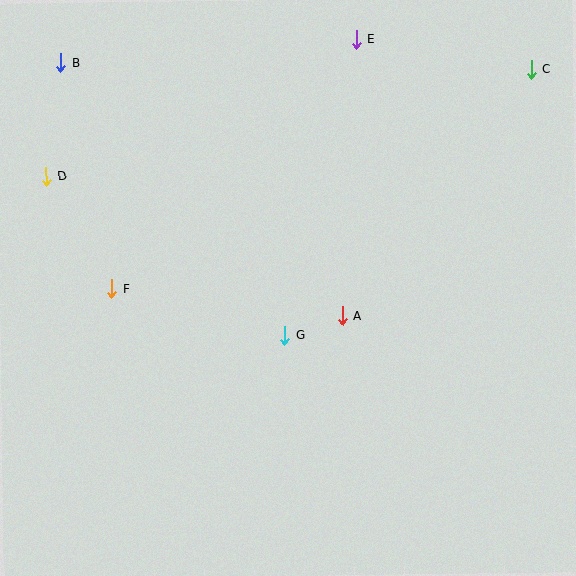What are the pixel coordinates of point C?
Point C is at (531, 69).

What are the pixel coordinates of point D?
Point D is at (46, 177).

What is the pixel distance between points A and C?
The distance between A and C is 311 pixels.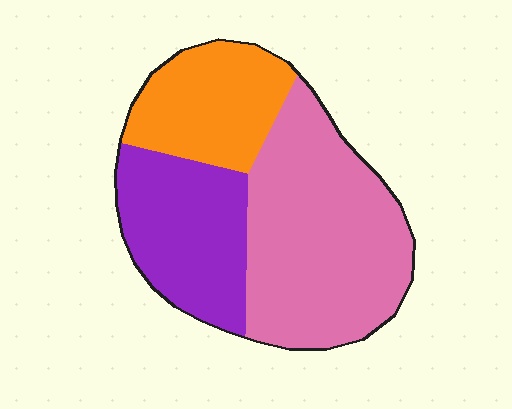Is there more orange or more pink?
Pink.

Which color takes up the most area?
Pink, at roughly 50%.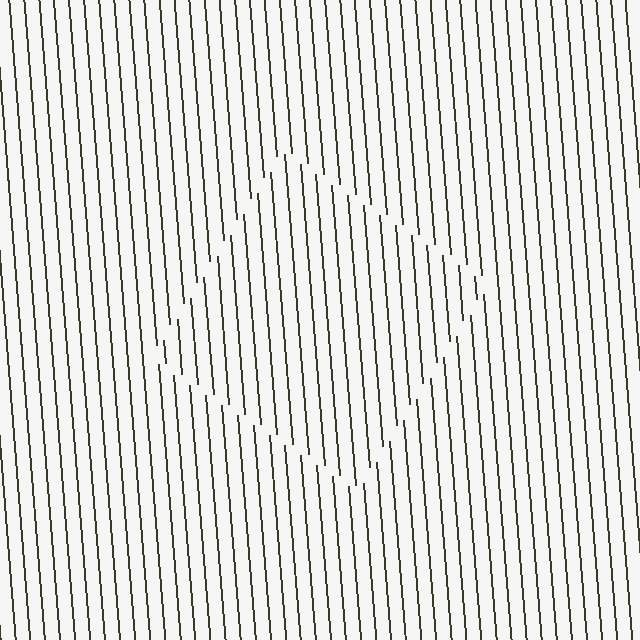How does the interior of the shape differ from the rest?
The interior of the shape contains the same grating, shifted by half a period — the contour is defined by the phase discontinuity where line-ends from the inner and outer gratings abut.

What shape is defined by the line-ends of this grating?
An illusory square. The interior of the shape contains the same grating, shifted by half a period — the contour is defined by the phase discontinuity where line-ends from the inner and outer gratings abut.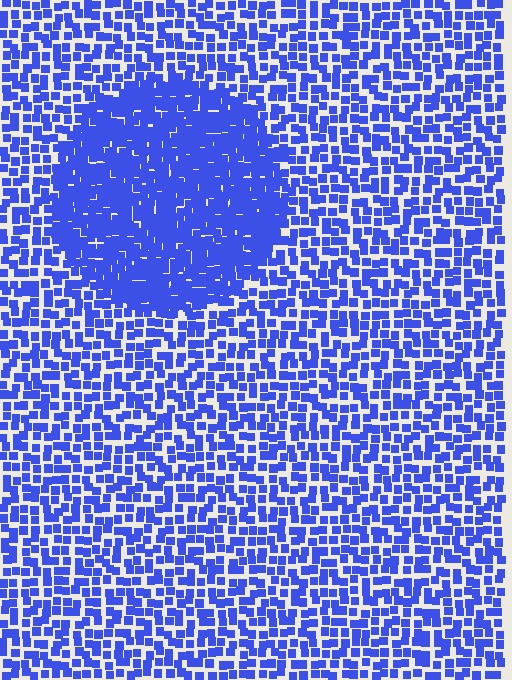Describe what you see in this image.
The image contains small blue elements arranged at two different densities. A circle-shaped region is visible where the elements are more densely packed than the surrounding area.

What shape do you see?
I see a circle.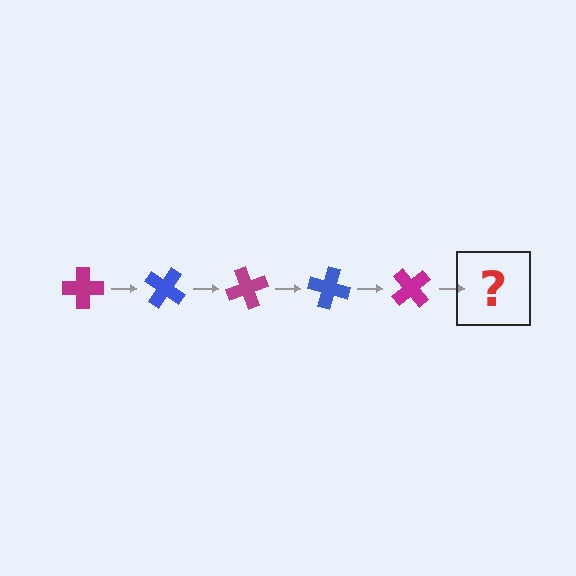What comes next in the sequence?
The next element should be a blue cross, rotated 175 degrees from the start.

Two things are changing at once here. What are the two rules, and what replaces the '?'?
The two rules are that it rotates 35 degrees each step and the color cycles through magenta and blue. The '?' should be a blue cross, rotated 175 degrees from the start.